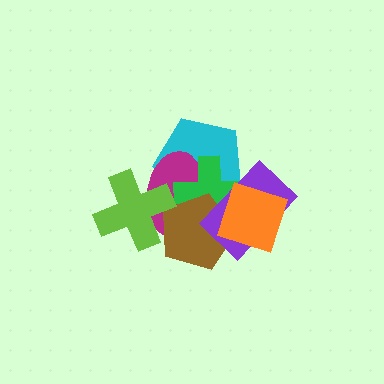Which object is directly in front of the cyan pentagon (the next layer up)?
The magenta ellipse is directly in front of the cyan pentagon.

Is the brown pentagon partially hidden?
Yes, it is partially covered by another shape.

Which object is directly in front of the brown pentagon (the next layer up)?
The purple rectangle is directly in front of the brown pentagon.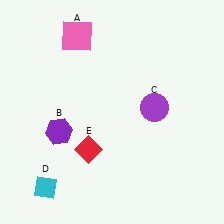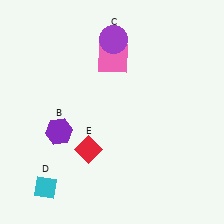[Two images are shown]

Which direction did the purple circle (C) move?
The purple circle (C) moved up.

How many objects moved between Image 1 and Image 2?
2 objects moved between the two images.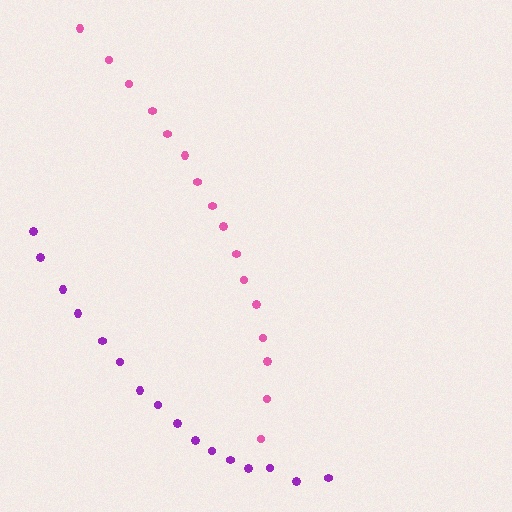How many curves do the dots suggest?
There are 2 distinct paths.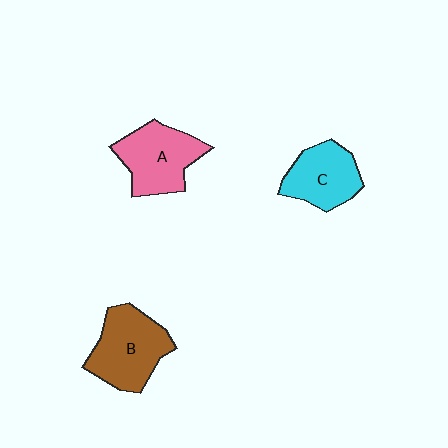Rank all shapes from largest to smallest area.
From largest to smallest: B (brown), A (pink), C (cyan).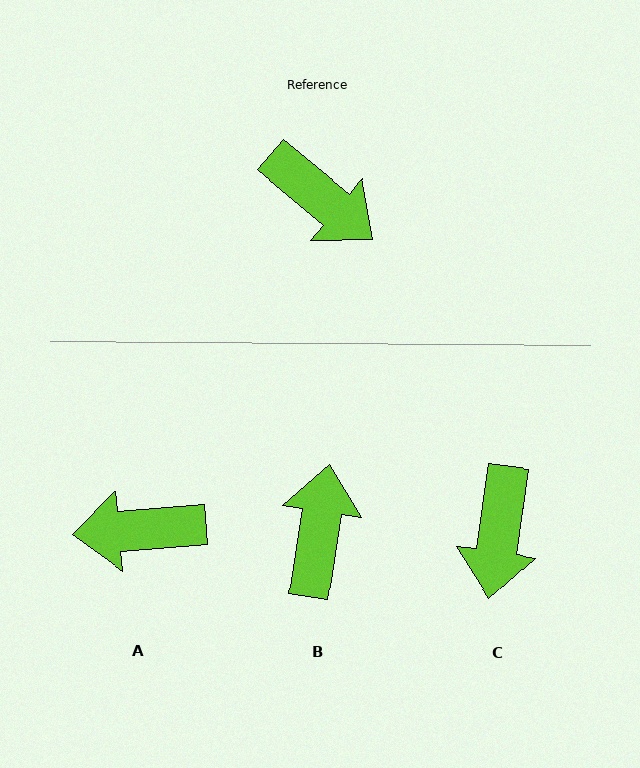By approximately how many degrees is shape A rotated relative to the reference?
Approximately 136 degrees clockwise.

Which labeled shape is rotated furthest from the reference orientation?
A, about 136 degrees away.